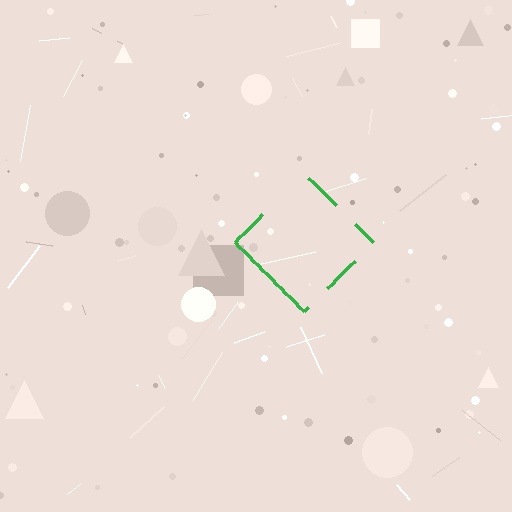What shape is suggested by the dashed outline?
The dashed outline suggests a diamond.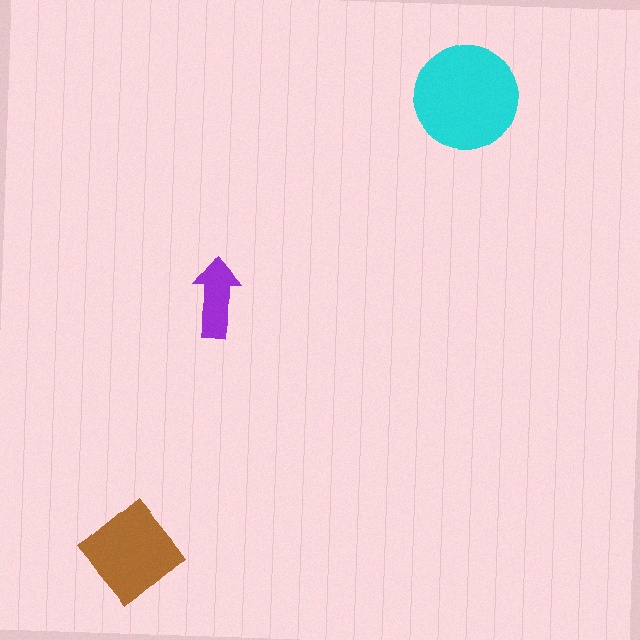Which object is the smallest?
The purple arrow.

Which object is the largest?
The cyan circle.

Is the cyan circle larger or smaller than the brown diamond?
Larger.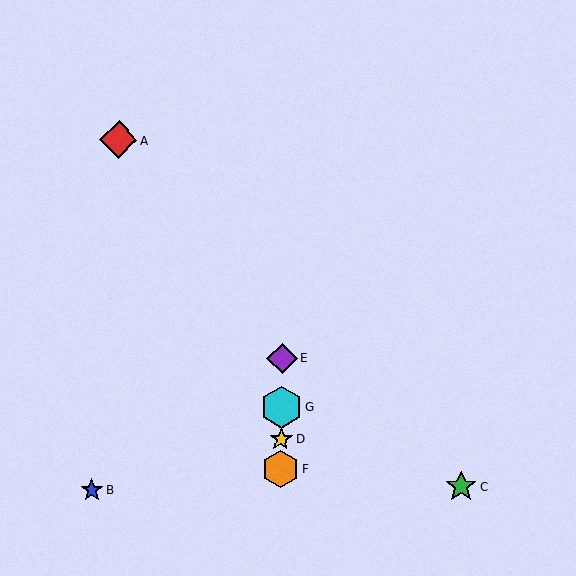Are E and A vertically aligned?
No, E is at x≈282 and A is at x≈119.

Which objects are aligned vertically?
Objects D, E, F, G are aligned vertically.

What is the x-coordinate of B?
Object B is at x≈92.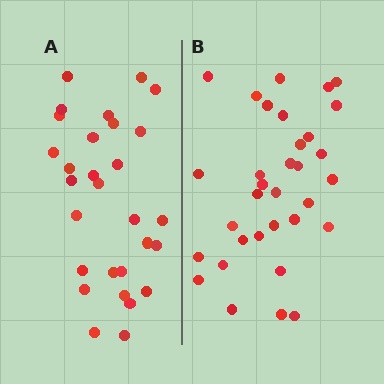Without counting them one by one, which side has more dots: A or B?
Region B (the right region) has more dots.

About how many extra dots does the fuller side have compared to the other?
Region B has about 4 more dots than region A.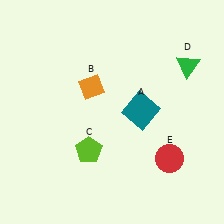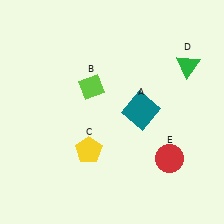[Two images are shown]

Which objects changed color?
B changed from orange to lime. C changed from lime to yellow.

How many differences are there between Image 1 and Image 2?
There are 2 differences between the two images.